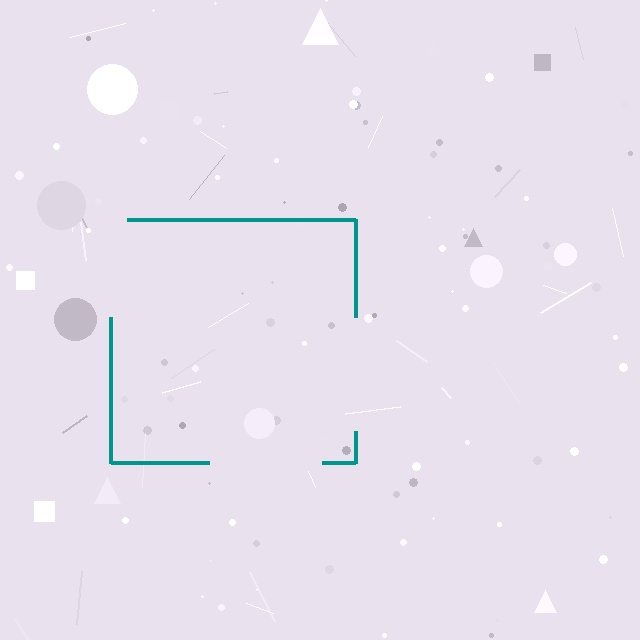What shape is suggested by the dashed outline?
The dashed outline suggests a square.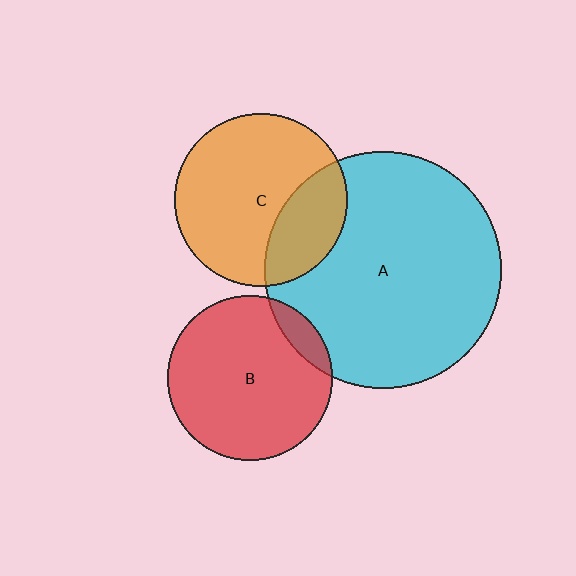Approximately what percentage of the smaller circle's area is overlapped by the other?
Approximately 30%.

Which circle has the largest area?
Circle A (cyan).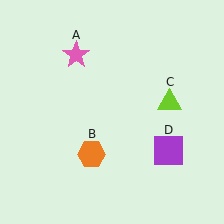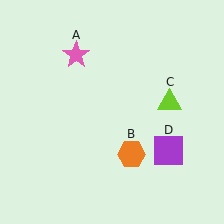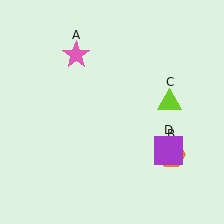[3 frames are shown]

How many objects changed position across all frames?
1 object changed position: orange hexagon (object B).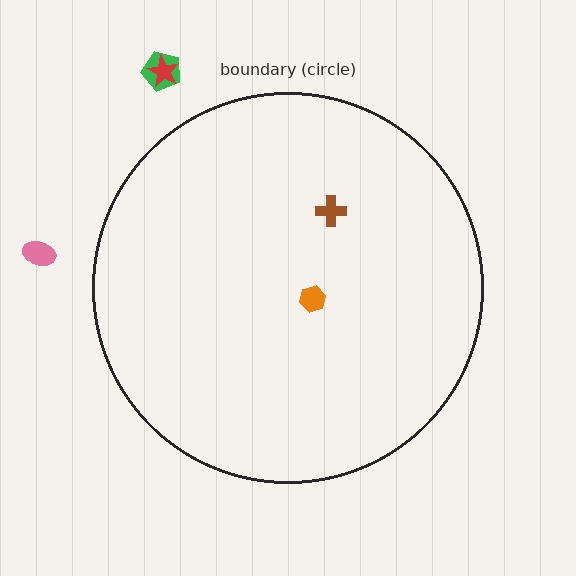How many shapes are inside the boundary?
2 inside, 3 outside.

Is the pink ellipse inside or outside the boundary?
Outside.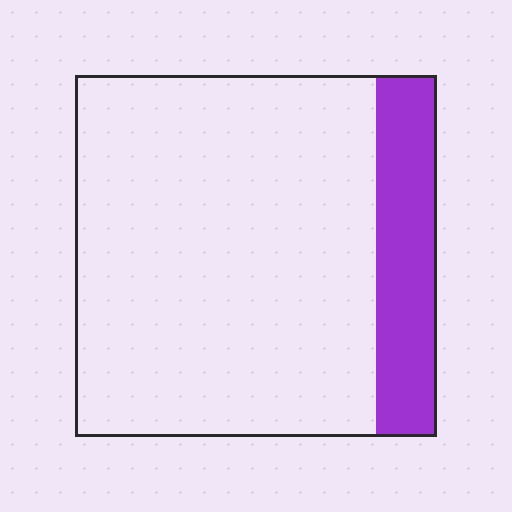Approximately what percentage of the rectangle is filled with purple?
Approximately 15%.